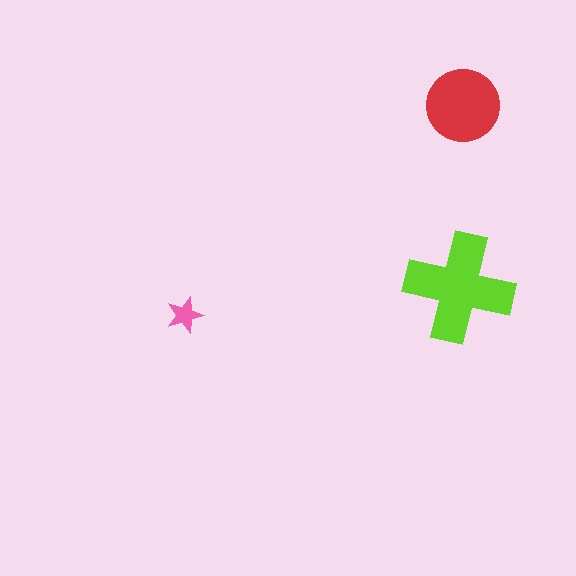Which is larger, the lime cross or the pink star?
The lime cross.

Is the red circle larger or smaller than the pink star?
Larger.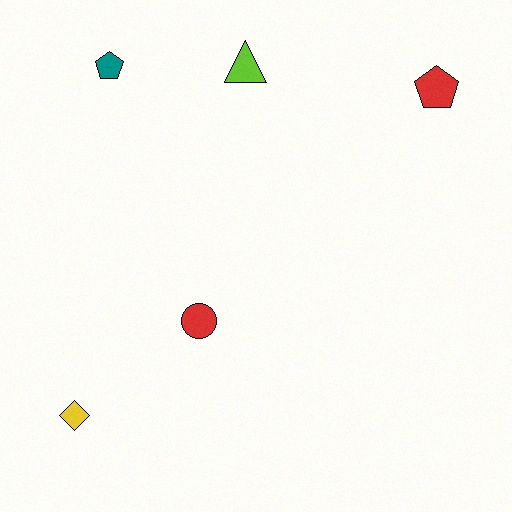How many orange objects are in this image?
There are no orange objects.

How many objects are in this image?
There are 5 objects.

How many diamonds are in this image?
There is 1 diamond.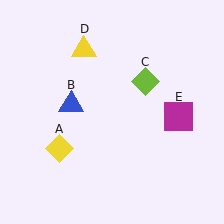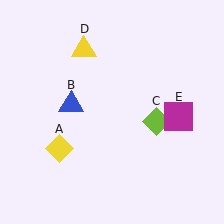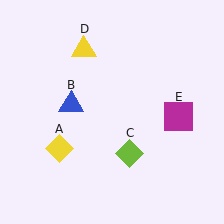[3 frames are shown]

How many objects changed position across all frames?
1 object changed position: lime diamond (object C).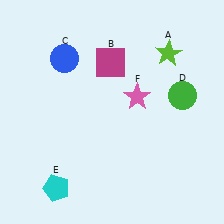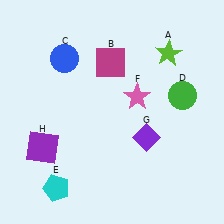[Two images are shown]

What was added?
A purple diamond (G), a purple square (H) were added in Image 2.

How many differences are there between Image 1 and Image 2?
There are 2 differences between the two images.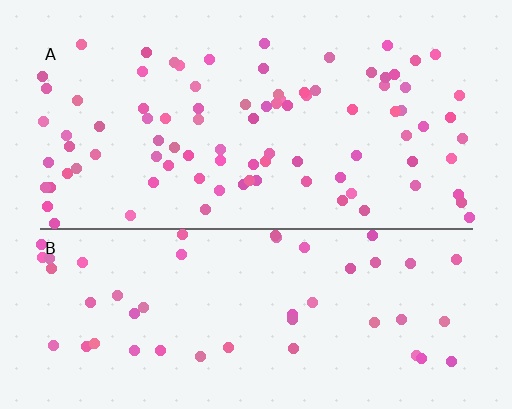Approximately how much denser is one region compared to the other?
Approximately 1.8× — region A over region B.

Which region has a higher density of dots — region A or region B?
A (the top).